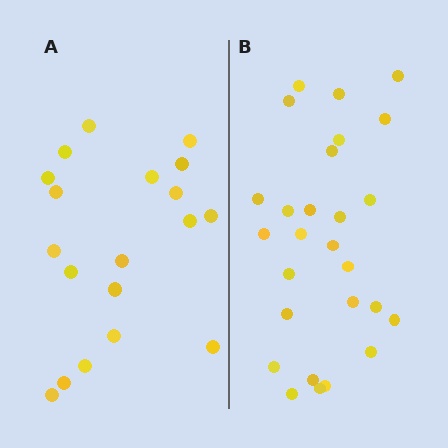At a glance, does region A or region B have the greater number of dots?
Region B (the right region) has more dots.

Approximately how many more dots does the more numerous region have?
Region B has roughly 8 or so more dots than region A.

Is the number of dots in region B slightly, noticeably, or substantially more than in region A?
Region B has noticeably more, but not dramatically so. The ratio is roughly 1.4 to 1.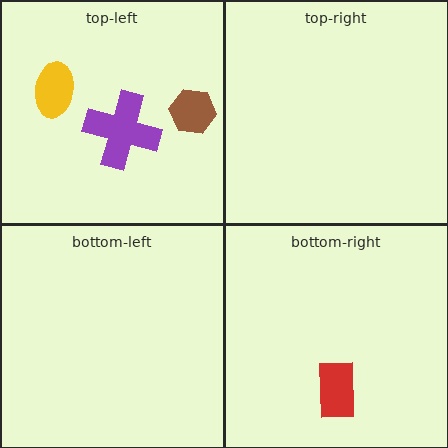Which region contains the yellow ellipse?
The top-left region.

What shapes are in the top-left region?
The brown hexagon, the purple cross, the yellow ellipse.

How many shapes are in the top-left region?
3.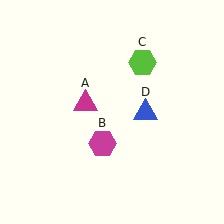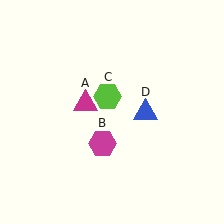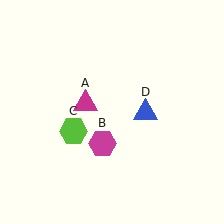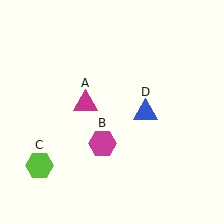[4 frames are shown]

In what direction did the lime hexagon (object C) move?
The lime hexagon (object C) moved down and to the left.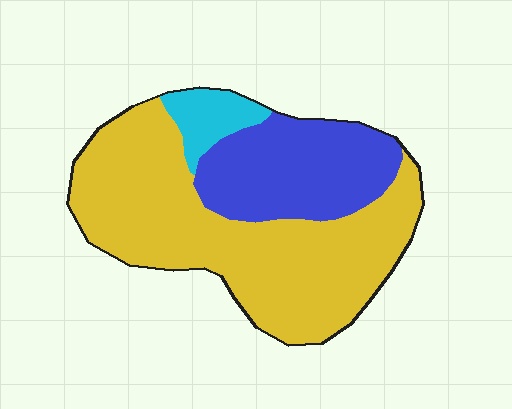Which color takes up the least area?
Cyan, at roughly 10%.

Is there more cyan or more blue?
Blue.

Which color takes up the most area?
Yellow, at roughly 65%.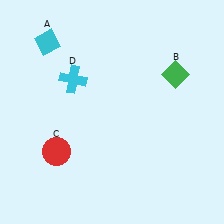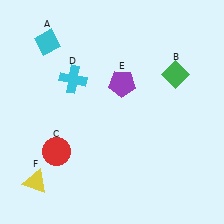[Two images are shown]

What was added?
A purple pentagon (E), a yellow triangle (F) were added in Image 2.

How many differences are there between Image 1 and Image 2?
There are 2 differences between the two images.